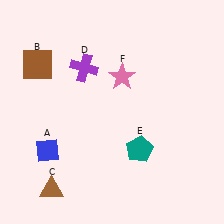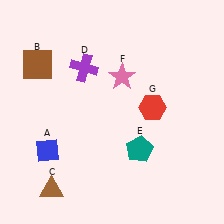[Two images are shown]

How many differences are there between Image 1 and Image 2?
There is 1 difference between the two images.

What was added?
A red hexagon (G) was added in Image 2.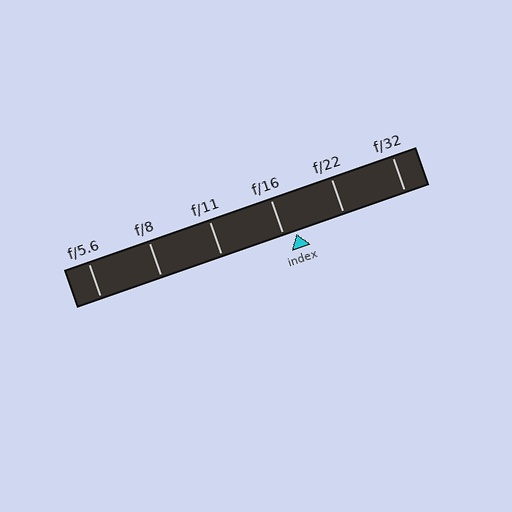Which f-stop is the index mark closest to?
The index mark is closest to f/16.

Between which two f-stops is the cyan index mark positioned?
The index mark is between f/16 and f/22.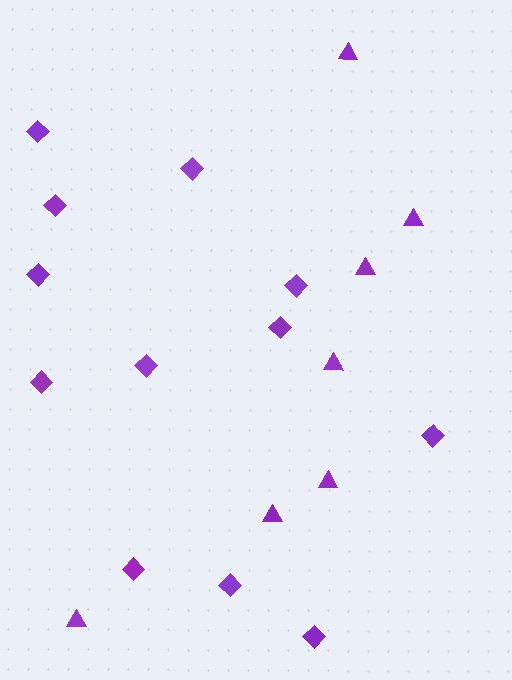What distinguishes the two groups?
There are 2 groups: one group of diamonds (12) and one group of triangles (7).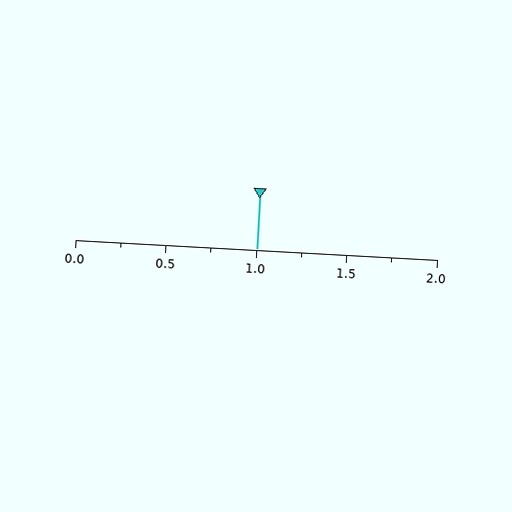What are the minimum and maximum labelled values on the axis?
The axis runs from 0.0 to 2.0.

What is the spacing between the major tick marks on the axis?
The major ticks are spaced 0.5 apart.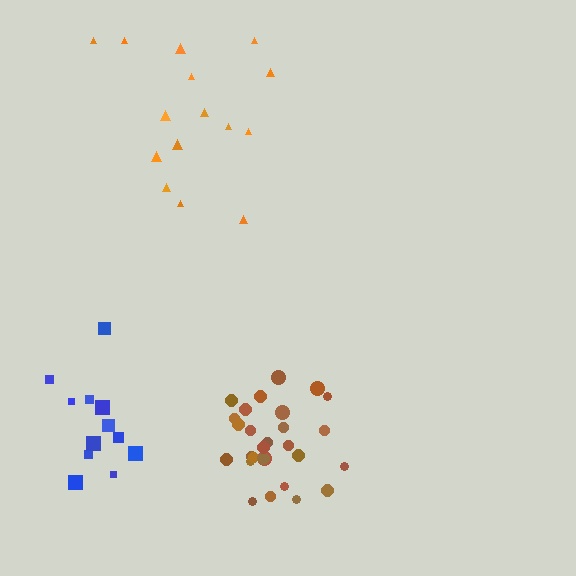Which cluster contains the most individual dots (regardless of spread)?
Brown (28).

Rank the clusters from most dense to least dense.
brown, blue, orange.